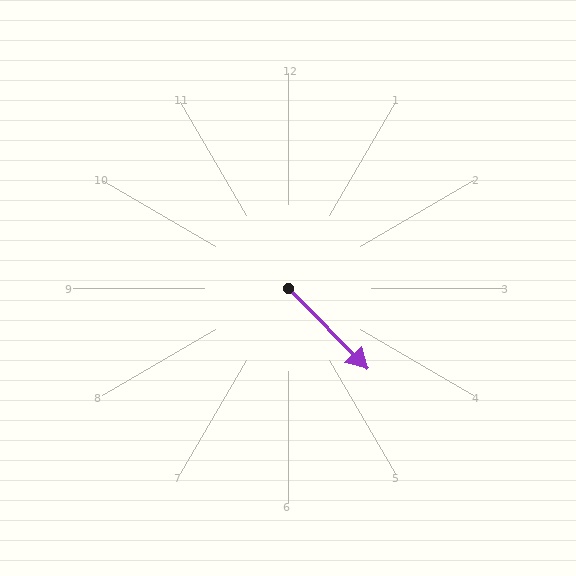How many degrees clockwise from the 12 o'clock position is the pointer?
Approximately 136 degrees.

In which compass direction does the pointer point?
Southeast.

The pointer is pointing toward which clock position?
Roughly 5 o'clock.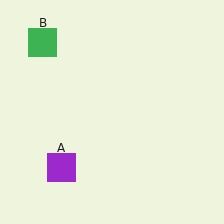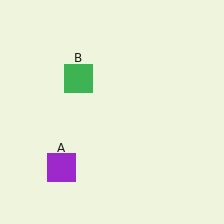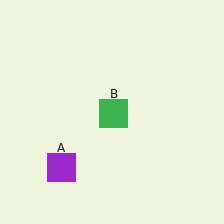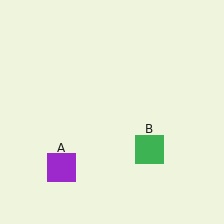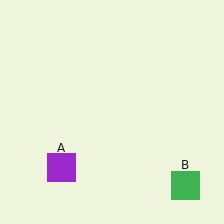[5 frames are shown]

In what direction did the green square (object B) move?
The green square (object B) moved down and to the right.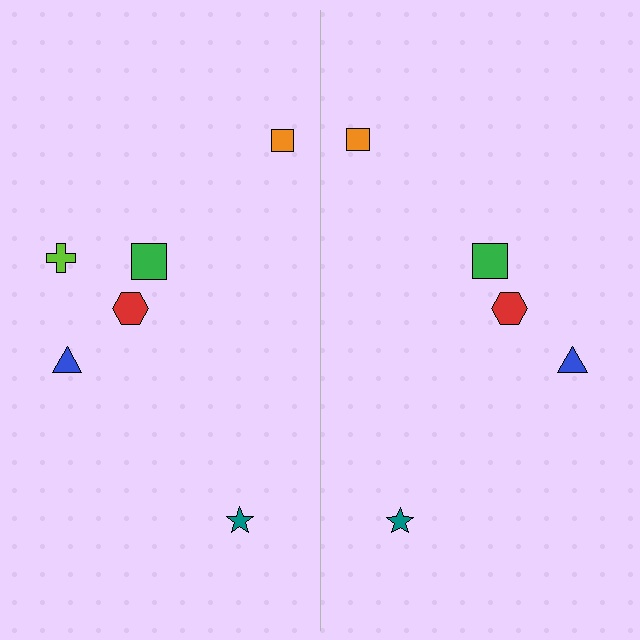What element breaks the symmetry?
A lime cross is missing from the right side.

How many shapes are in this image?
There are 11 shapes in this image.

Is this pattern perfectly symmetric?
No, the pattern is not perfectly symmetric. A lime cross is missing from the right side.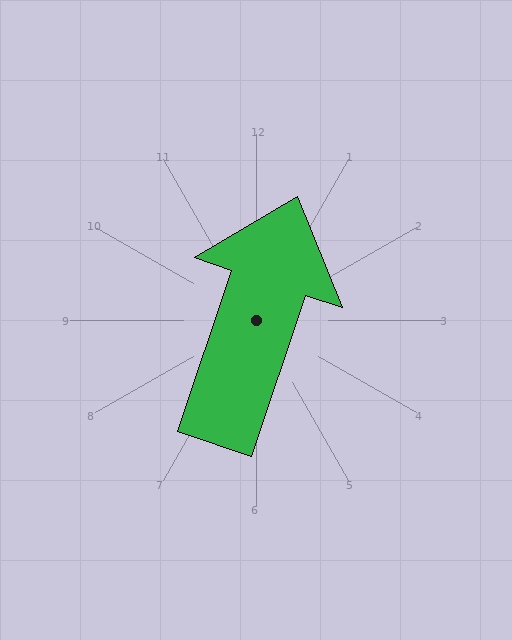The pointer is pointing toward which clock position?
Roughly 1 o'clock.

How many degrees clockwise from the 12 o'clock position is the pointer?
Approximately 19 degrees.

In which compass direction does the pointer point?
North.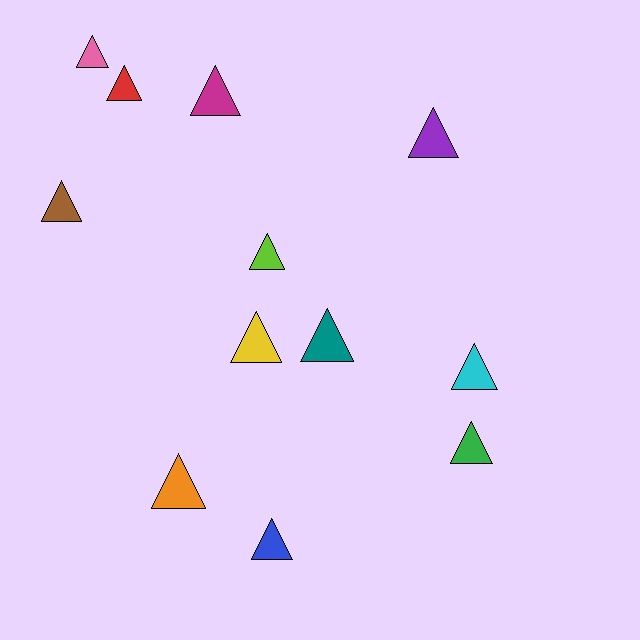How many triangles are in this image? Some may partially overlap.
There are 12 triangles.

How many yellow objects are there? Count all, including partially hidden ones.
There is 1 yellow object.